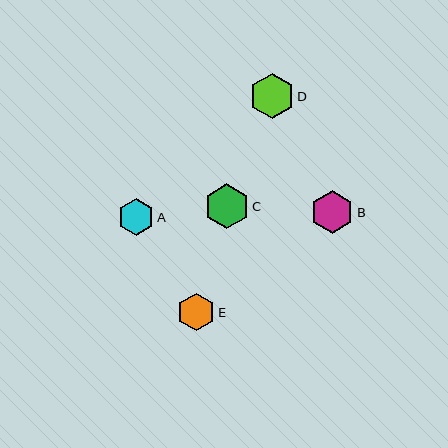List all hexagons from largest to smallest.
From largest to smallest: C, D, B, E, A.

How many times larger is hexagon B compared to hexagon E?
Hexagon B is approximately 1.2 times the size of hexagon E.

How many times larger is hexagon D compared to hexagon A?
Hexagon D is approximately 1.2 times the size of hexagon A.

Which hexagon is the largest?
Hexagon C is the largest with a size of approximately 45 pixels.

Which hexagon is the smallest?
Hexagon A is the smallest with a size of approximately 37 pixels.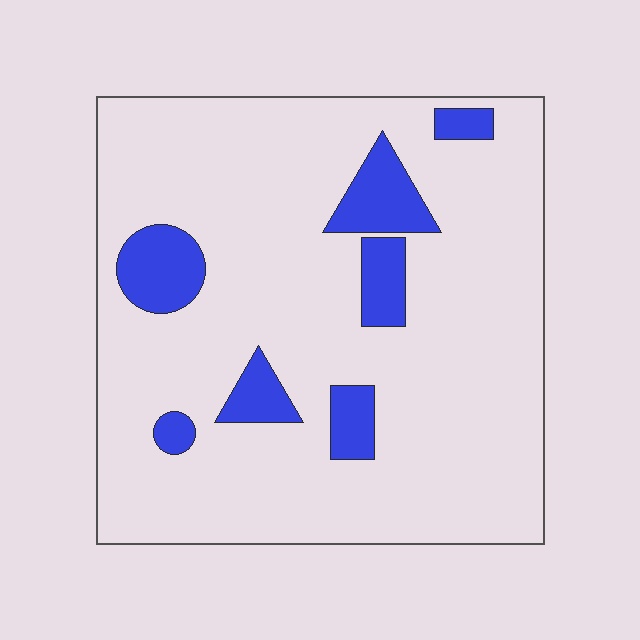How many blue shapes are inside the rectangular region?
7.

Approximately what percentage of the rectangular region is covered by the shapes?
Approximately 15%.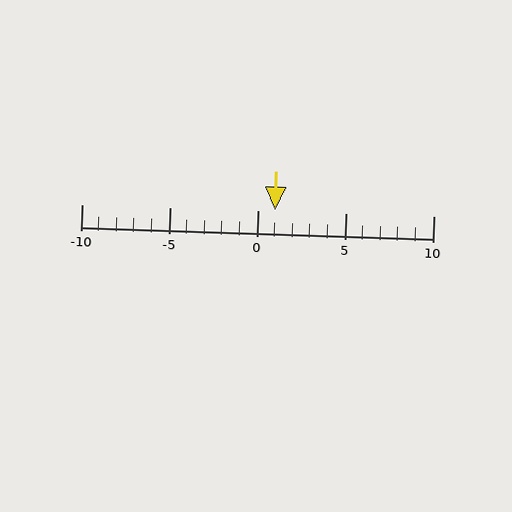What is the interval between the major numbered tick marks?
The major tick marks are spaced 5 units apart.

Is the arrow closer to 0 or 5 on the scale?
The arrow is closer to 0.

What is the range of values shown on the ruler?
The ruler shows values from -10 to 10.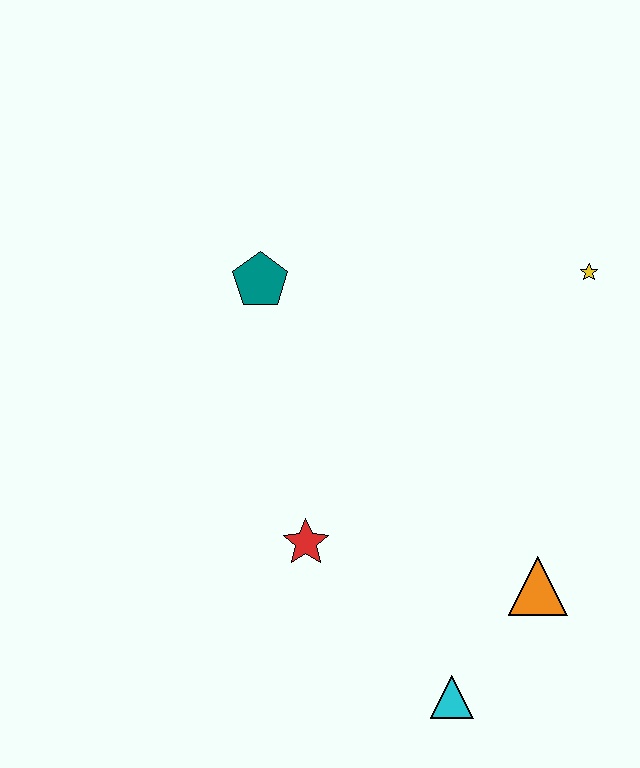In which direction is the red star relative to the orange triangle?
The red star is to the left of the orange triangle.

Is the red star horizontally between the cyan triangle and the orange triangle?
No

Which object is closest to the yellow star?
The orange triangle is closest to the yellow star.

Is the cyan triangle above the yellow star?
No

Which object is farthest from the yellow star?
The cyan triangle is farthest from the yellow star.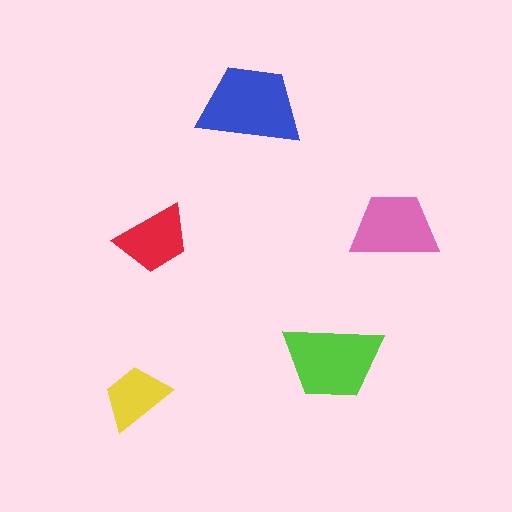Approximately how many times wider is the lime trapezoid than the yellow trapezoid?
About 1.5 times wider.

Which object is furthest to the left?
The yellow trapezoid is leftmost.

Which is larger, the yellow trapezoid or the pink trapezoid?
The pink one.